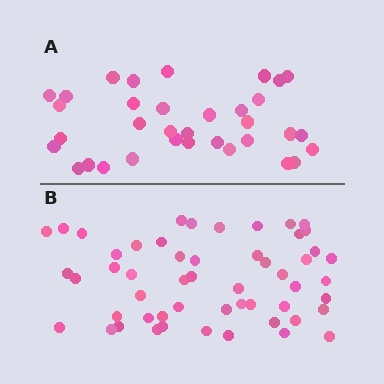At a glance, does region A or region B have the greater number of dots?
Region B (the bottom region) has more dots.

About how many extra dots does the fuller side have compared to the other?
Region B has approximately 20 more dots than region A.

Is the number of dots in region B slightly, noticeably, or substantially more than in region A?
Region B has substantially more. The ratio is roughly 1.6 to 1.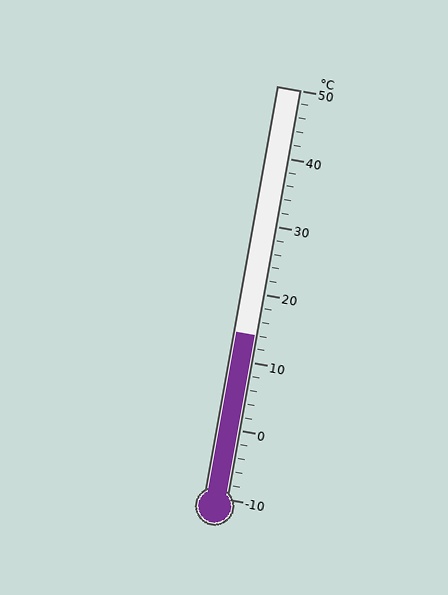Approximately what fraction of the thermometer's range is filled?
The thermometer is filled to approximately 40% of its range.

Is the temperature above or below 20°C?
The temperature is below 20°C.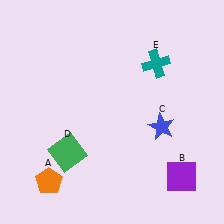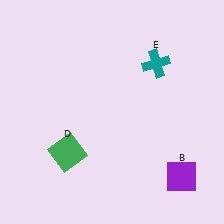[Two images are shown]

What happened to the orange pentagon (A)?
The orange pentagon (A) was removed in Image 2. It was in the bottom-left area of Image 1.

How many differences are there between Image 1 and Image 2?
There are 2 differences between the two images.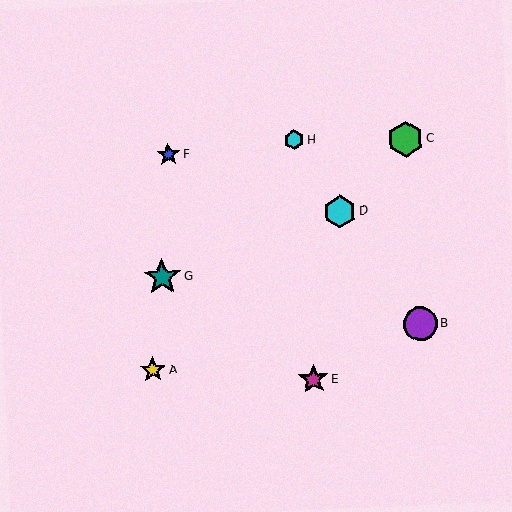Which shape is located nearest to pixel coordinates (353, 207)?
The cyan hexagon (labeled D) at (340, 212) is nearest to that location.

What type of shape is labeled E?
Shape E is a magenta star.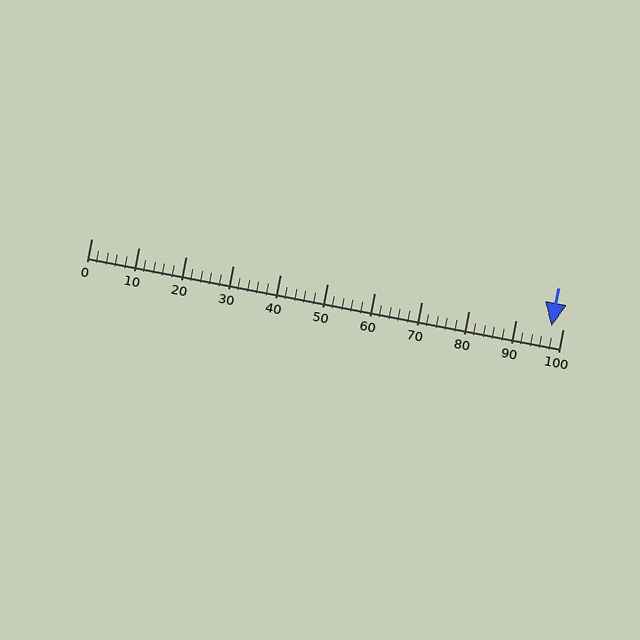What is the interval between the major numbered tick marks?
The major tick marks are spaced 10 units apart.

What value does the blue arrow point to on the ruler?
The blue arrow points to approximately 98.